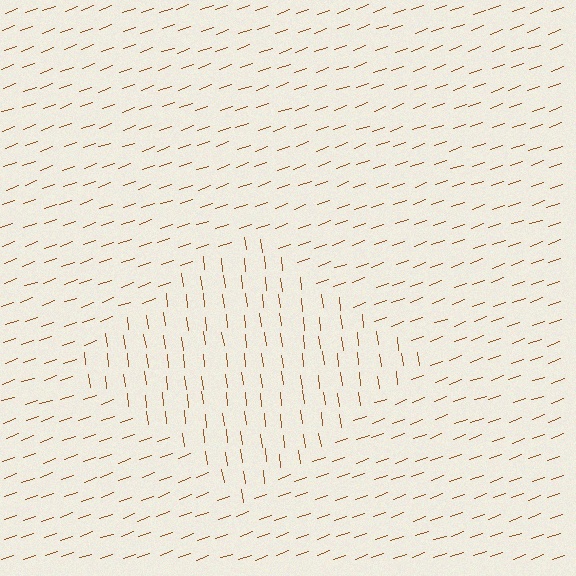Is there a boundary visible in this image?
Yes, there is a texture boundary formed by a change in line orientation.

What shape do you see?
I see a diamond.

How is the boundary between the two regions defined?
The boundary is defined purely by a change in line orientation (approximately 77 degrees difference). All lines are the same color and thickness.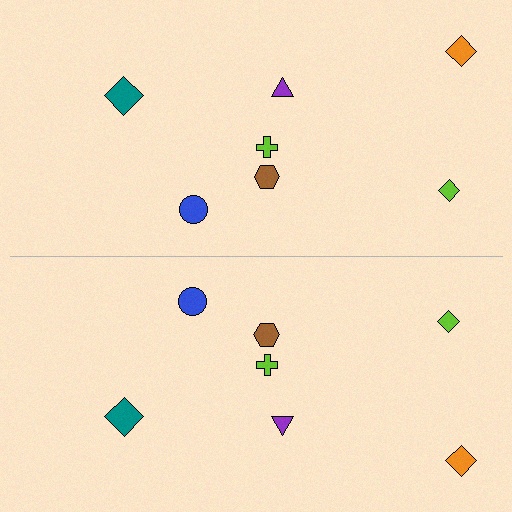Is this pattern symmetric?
Yes, this pattern has bilateral (reflection) symmetry.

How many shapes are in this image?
There are 14 shapes in this image.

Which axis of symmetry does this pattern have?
The pattern has a horizontal axis of symmetry running through the center of the image.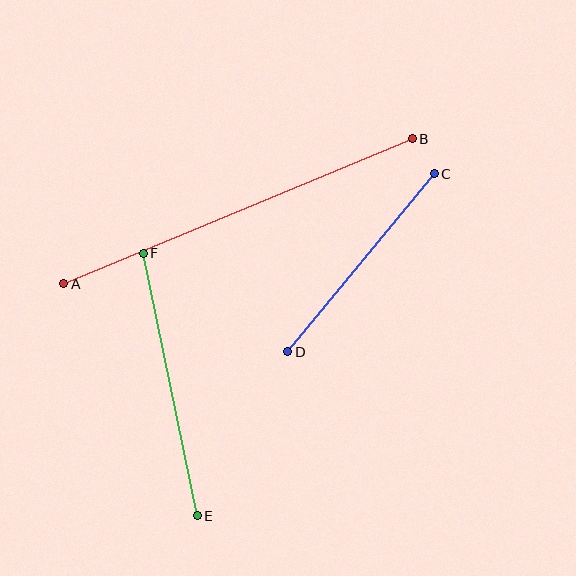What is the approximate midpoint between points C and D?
The midpoint is at approximately (361, 263) pixels.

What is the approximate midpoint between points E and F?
The midpoint is at approximately (170, 385) pixels.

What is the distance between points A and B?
The distance is approximately 377 pixels.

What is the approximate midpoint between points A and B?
The midpoint is at approximately (238, 211) pixels.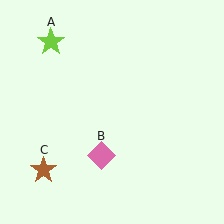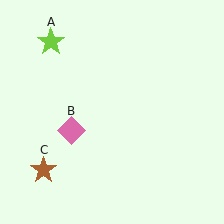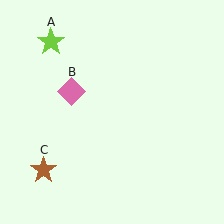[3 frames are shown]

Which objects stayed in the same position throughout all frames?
Lime star (object A) and brown star (object C) remained stationary.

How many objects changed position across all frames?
1 object changed position: pink diamond (object B).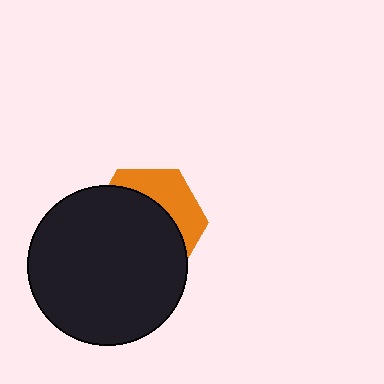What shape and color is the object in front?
The object in front is a black circle.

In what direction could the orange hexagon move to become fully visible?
The orange hexagon could move toward the upper-right. That would shift it out from behind the black circle entirely.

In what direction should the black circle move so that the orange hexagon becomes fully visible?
The black circle should move toward the lower-left. That is the shortest direction to clear the overlap and leave the orange hexagon fully visible.